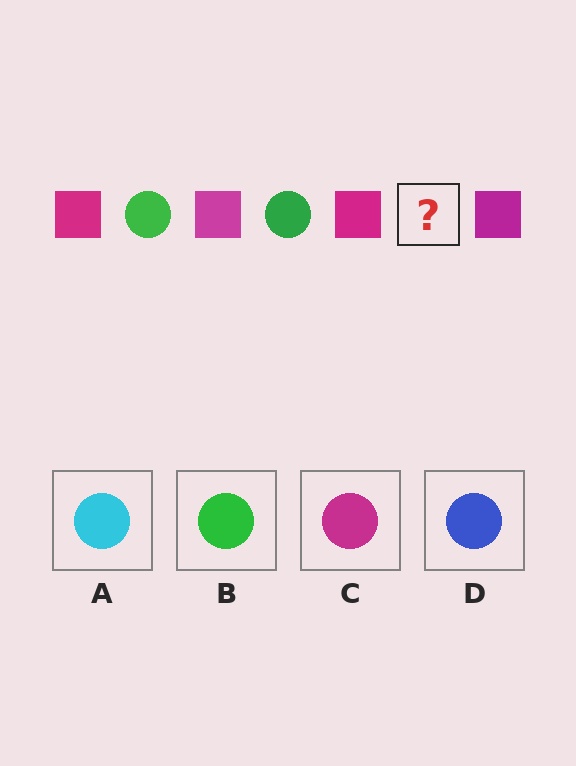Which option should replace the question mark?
Option B.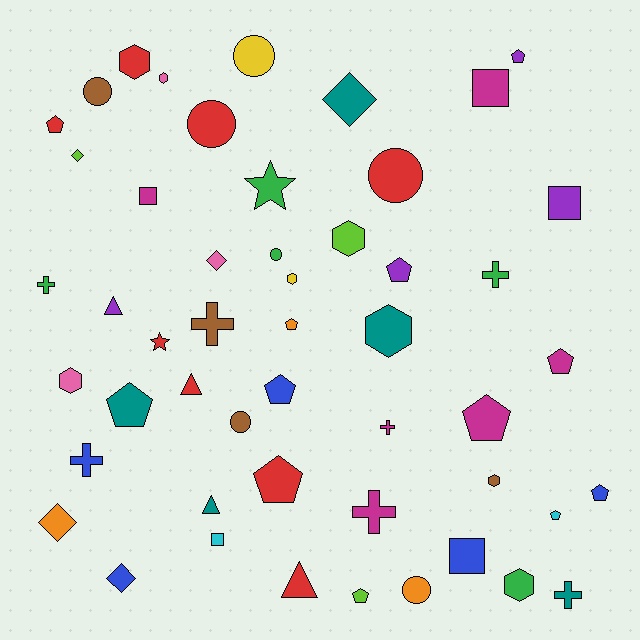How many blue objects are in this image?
There are 5 blue objects.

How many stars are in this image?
There are 2 stars.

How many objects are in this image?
There are 50 objects.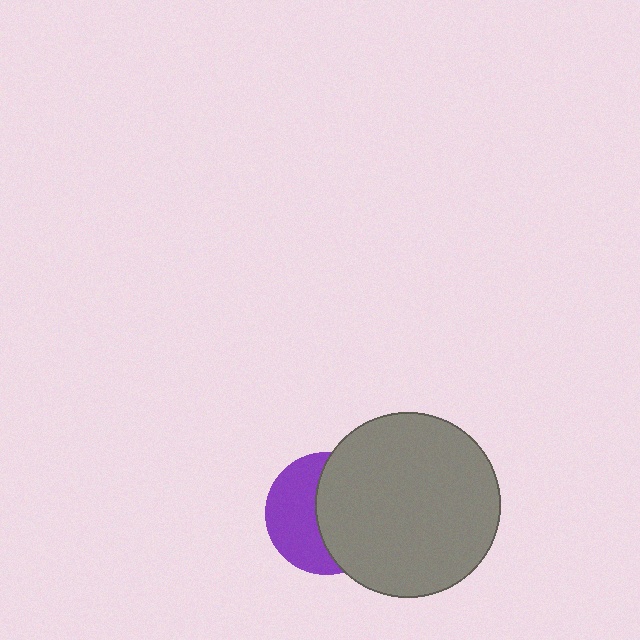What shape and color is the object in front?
The object in front is a gray circle.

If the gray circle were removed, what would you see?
You would see the complete purple circle.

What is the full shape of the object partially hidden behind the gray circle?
The partially hidden object is a purple circle.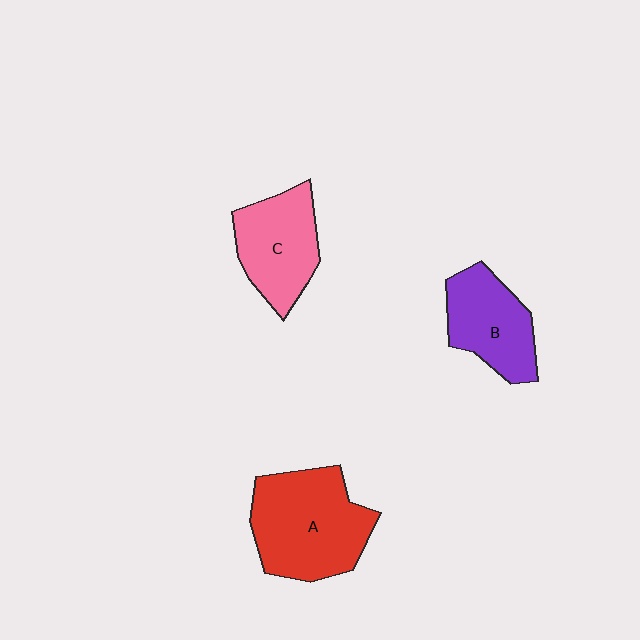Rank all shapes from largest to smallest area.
From largest to smallest: A (red), C (pink), B (purple).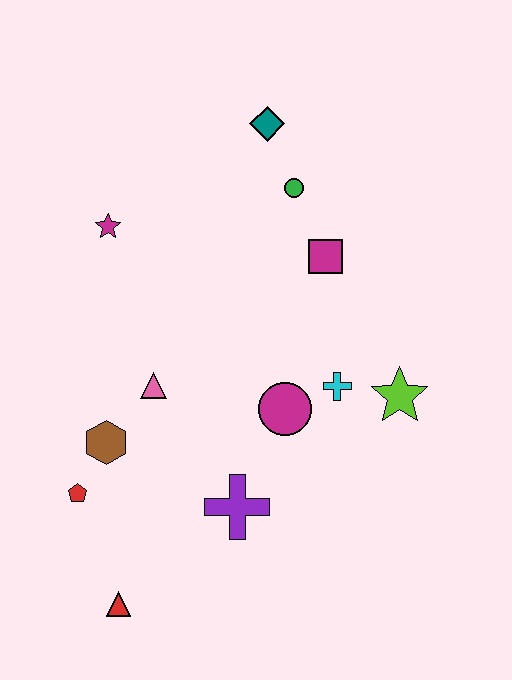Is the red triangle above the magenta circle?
No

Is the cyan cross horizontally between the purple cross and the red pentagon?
No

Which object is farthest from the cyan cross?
The red triangle is farthest from the cyan cross.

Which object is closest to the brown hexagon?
The red pentagon is closest to the brown hexagon.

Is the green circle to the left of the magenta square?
Yes